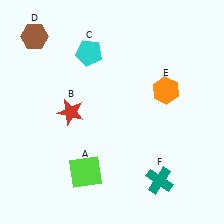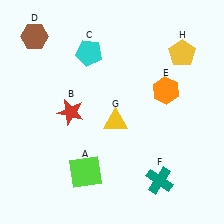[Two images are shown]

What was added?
A yellow triangle (G), a yellow pentagon (H) were added in Image 2.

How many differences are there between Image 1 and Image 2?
There are 2 differences between the two images.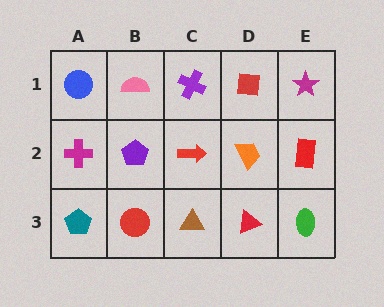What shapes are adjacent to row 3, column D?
An orange trapezoid (row 2, column D), a brown triangle (row 3, column C), a green ellipse (row 3, column E).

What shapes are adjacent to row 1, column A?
A magenta cross (row 2, column A), a pink semicircle (row 1, column B).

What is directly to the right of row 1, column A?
A pink semicircle.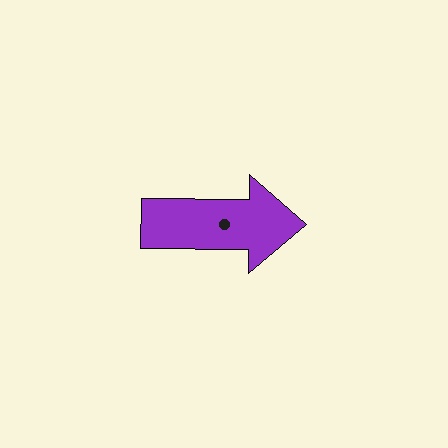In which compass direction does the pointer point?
East.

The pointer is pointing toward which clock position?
Roughly 3 o'clock.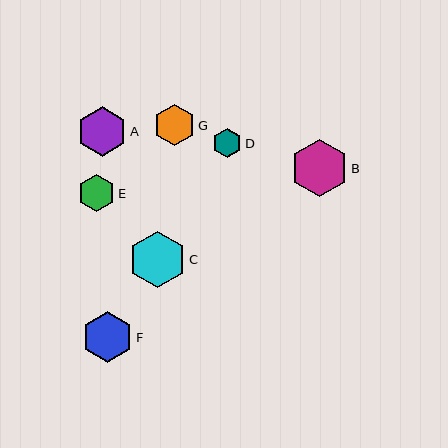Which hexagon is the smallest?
Hexagon D is the smallest with a size of approximately 30 pixels.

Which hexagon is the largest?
Hexagon B is the largest with a size of approximately 58 pixels.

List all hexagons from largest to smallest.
From largest to smallest: B, C, F, A, G, E, D.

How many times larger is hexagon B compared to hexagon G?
Hexagon B is approximately 1.4 times the size of hexagon G.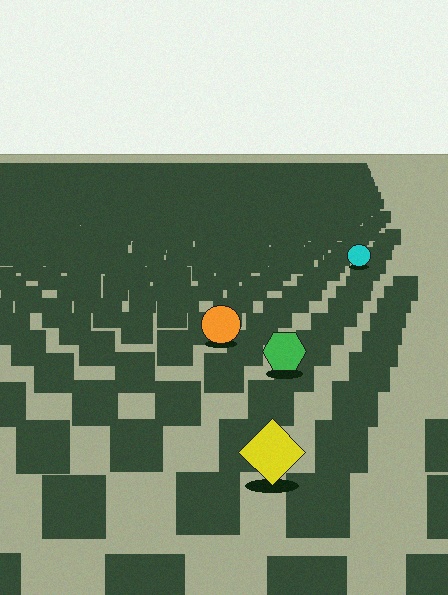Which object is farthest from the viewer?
The cyan circle is farthest from the viewer. It appears smaller and the ground texture around it is denser.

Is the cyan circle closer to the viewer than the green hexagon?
No. The green hexagon is closer — you can tell from the texture gradient: the ground texture is coarser near it.